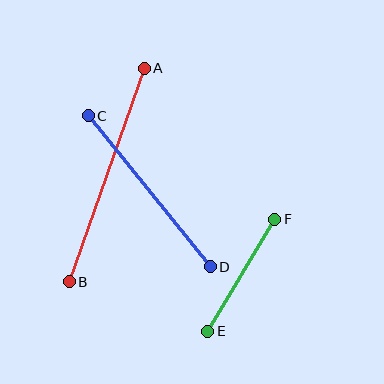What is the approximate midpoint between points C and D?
The midpoint is at approximately (149, 191) pixels.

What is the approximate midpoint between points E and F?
The midpoint is at approximately (241, 275) pixels.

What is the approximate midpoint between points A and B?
The midpoint is at approximately (107, 175) pixels.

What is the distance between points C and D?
The distance is approximately 194 pixels.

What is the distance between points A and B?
The distance is approximately 226 pixels.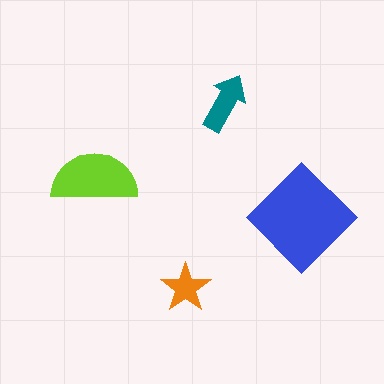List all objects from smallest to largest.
The orange star, the teal arrow, the lime semicircle, the blue diamond.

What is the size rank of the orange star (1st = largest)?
4th.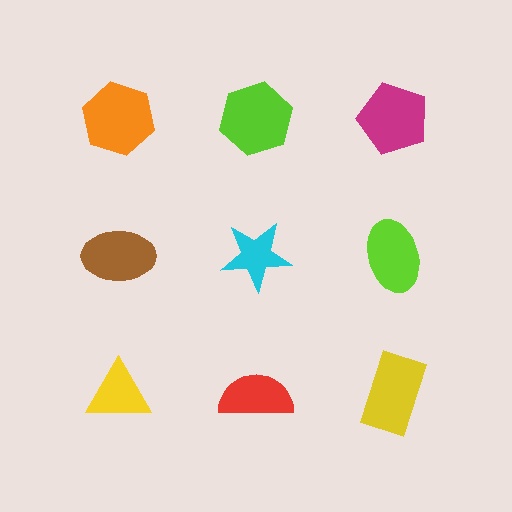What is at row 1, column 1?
An orange hexagon.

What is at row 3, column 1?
A yellow triangle.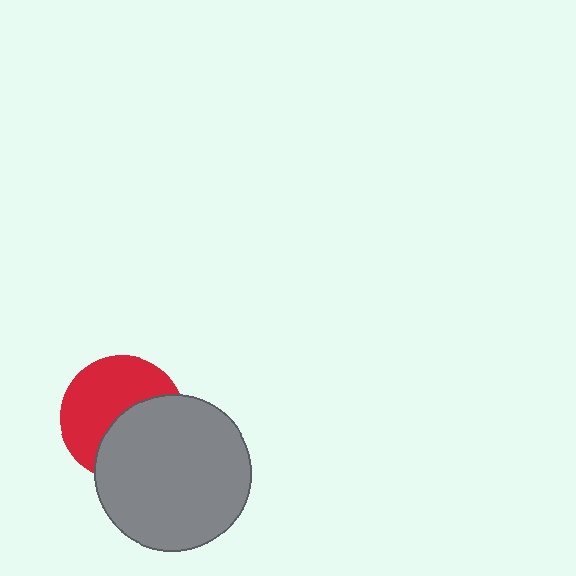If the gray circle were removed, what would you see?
You would see the complete red circle.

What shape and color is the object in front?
The object in front is a gray circle.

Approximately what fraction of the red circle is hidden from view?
Roughly 45% of the red circle is hidden behind the gray circle.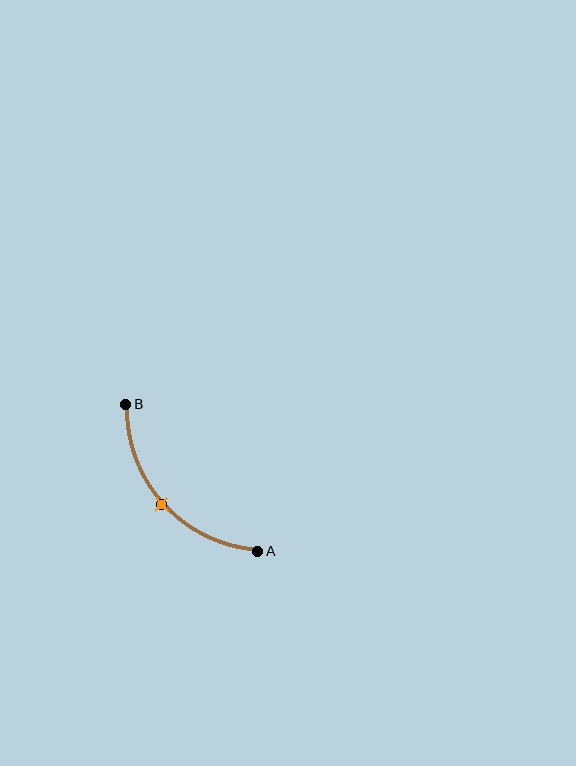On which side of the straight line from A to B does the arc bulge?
The arc bulges below and to the left of the straight line connecting A and B.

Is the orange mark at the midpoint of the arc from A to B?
Yes. The orange mark lies on the arc at equal arc-length from both A and B — it is the arc midpoint.